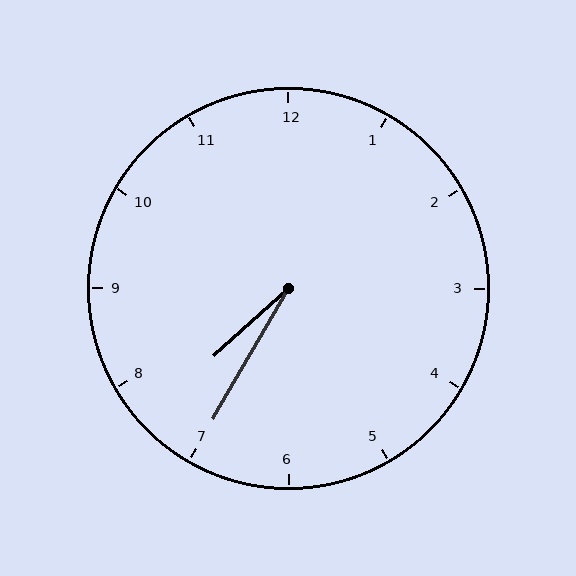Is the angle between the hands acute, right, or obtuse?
It is acute.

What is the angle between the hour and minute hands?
Approximately 18 degrees.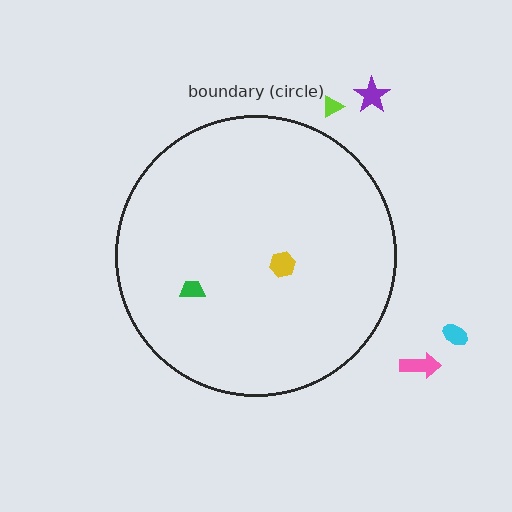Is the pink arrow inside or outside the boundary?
Outside.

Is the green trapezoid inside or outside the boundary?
Inside.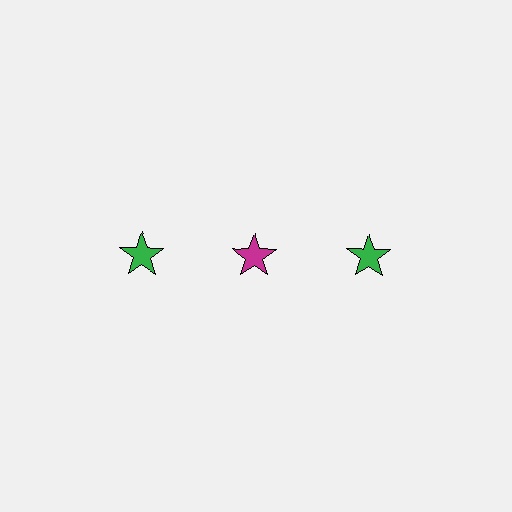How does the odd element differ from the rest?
It has a different color: magenta instead of green.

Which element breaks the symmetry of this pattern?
The magenta star in the top row, second from left column breaks the symmetry. All other shapes are green stars.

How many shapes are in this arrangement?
There are 3 shapes arranged in a grid pattern.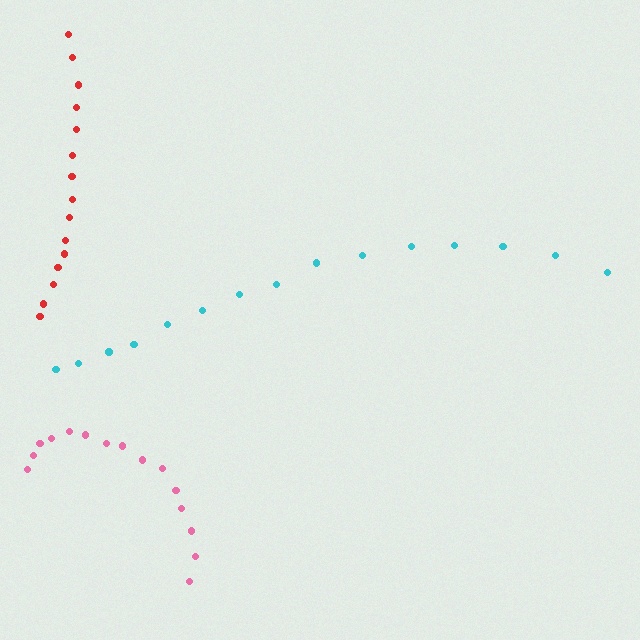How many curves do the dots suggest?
There are 3 distinct paths.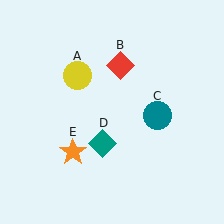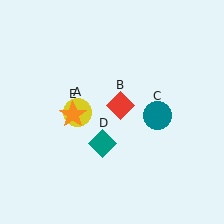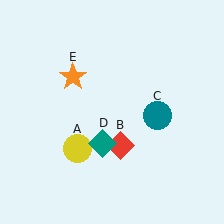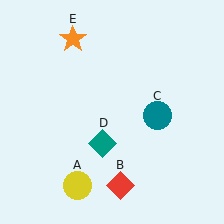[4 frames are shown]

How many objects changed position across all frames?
3 objects changed position: yellow circle (object A), red diamond (object B), orange star (object E).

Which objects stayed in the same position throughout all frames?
Teal circle (object C) and teal diamond (object D) remained stationary.